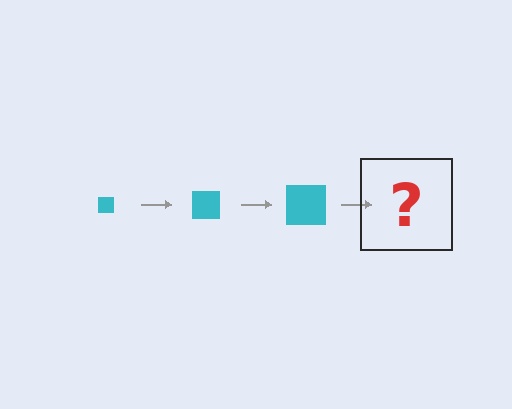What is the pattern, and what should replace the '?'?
The pattern is that the square gets progressively larger each step. The '?' should be a cyan square, larger than the previous one.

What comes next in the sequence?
The next element should be a cyan square, larger than the previous one.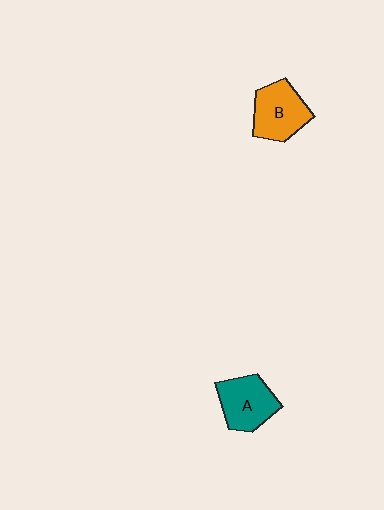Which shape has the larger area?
Shape B (orange).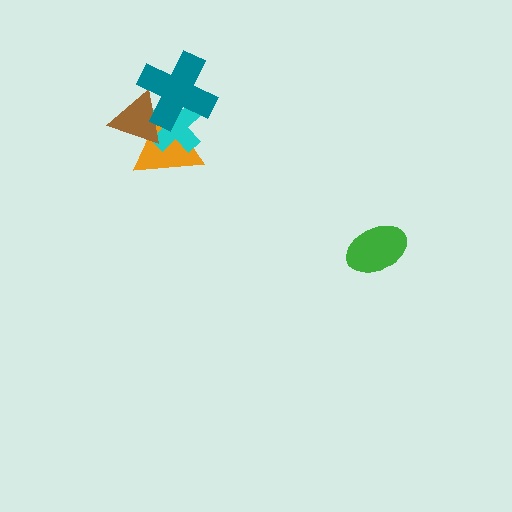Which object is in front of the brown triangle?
The teal cross is in front of the brown triangle.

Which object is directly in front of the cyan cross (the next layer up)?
The brown triangle is directly in front of the cyan cross.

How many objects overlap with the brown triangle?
3 objects overlap with the brown triangle.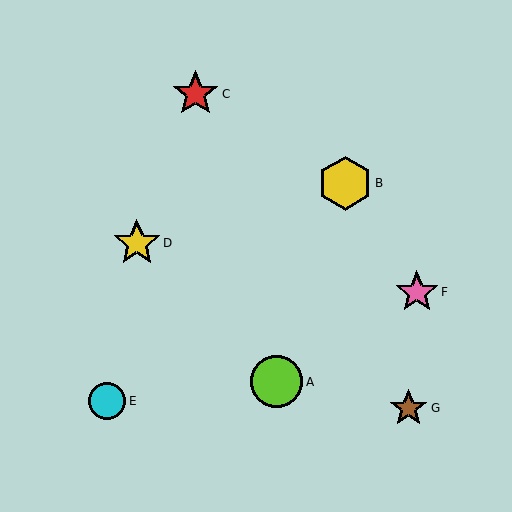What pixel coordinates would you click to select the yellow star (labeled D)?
Click at (137, 243) to select the yellow star D.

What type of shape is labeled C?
Shape C is a red star.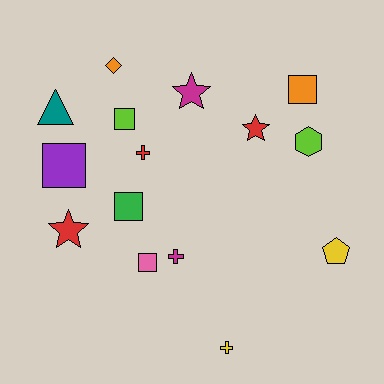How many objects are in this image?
There are 15 objects.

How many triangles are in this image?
There is 1 triangle.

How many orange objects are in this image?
There are 2 orange objects.